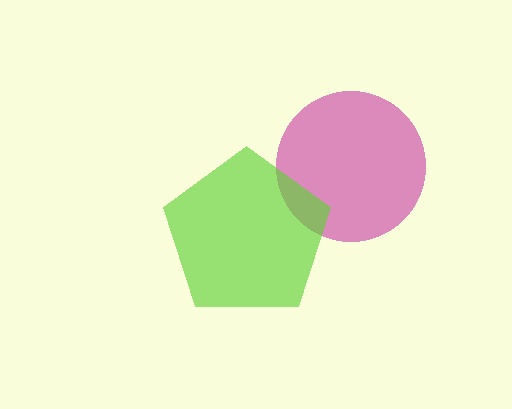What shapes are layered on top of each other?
The layered shapes are: a magenta circle, a lime pentagon.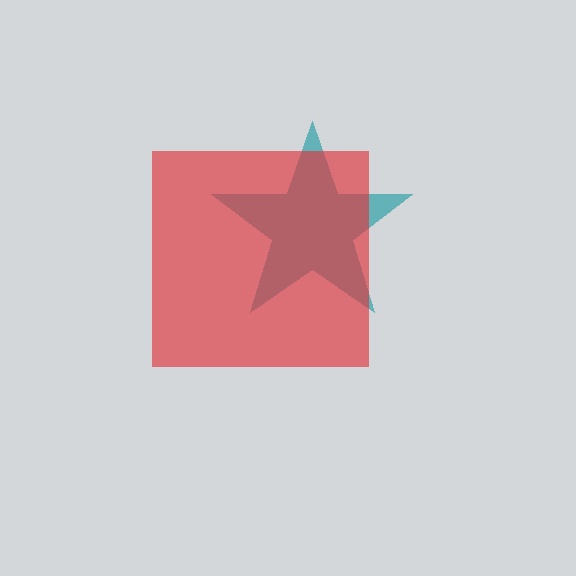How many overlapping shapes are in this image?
There are 2 overlapping shapes in the image.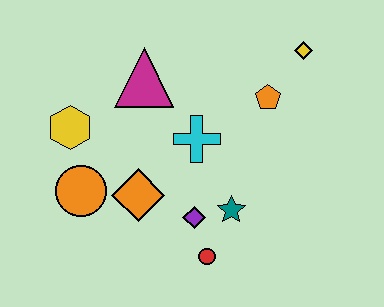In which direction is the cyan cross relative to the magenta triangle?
The cyan cross is below the magenta triangle.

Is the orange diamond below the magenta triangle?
Yes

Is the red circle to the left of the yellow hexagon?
No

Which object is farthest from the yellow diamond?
The orange circle is farthest from the yellow diamond.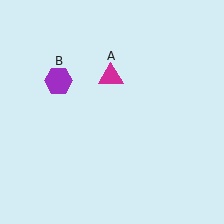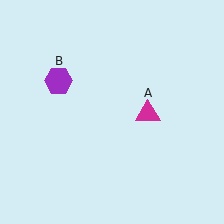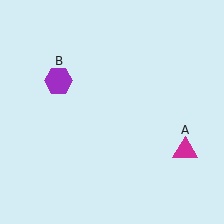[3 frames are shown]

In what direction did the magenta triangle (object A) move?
The magenta triangle (object A) moved down and to the right.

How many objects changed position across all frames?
1 object changed position: magenta triangle (object A).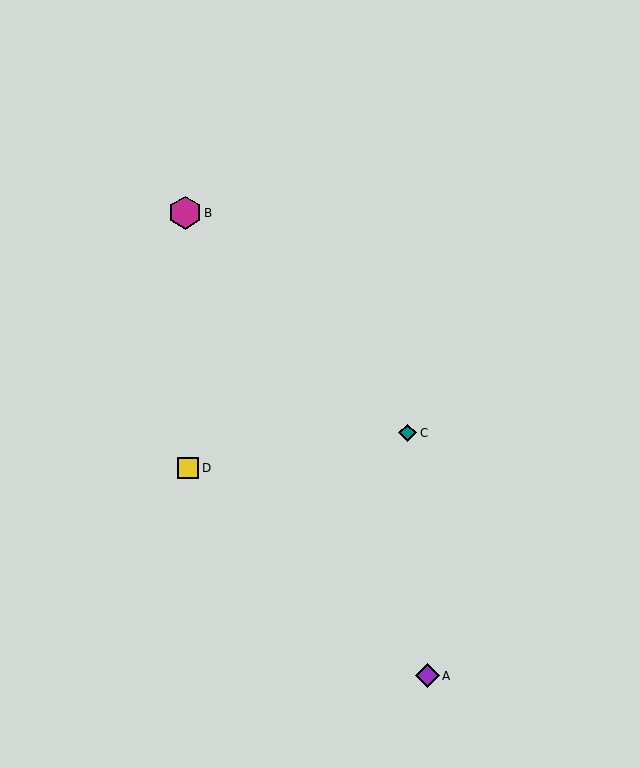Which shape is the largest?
The magenta hexagon (labeled B) is the largest.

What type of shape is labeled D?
Shape D is a yellow square.